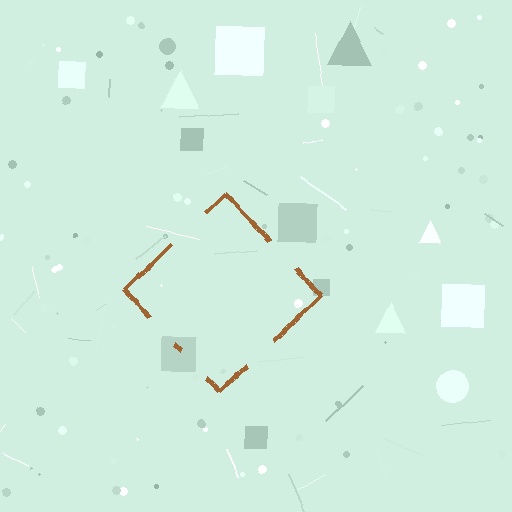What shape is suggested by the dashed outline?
The dashed outline suggests a diamond.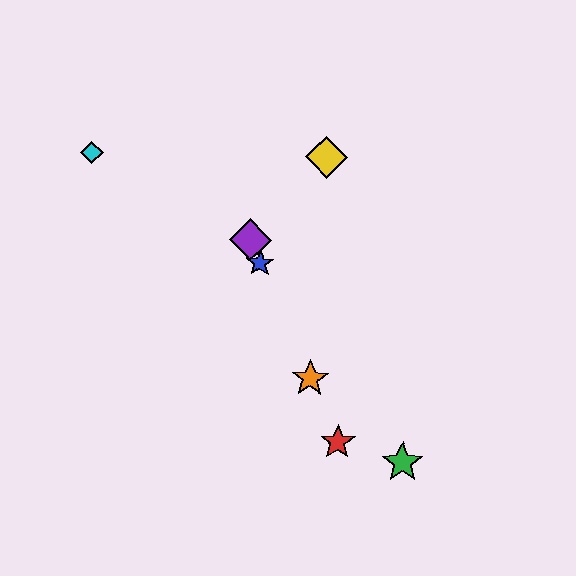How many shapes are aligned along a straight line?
4 shapes (the red star, the blue star, the purple diamond, the orange star) are aligned along a straight line.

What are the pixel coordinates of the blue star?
The blue star is at (260, 263).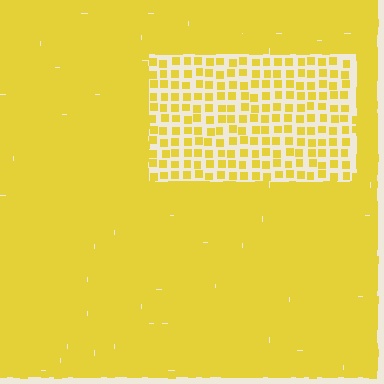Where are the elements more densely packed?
The elements are more densely packed outside the rectangle boundary.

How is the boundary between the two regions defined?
The boundary is defined by a change in element density (approximately 2.8x ratio). All elements are the same color, size, and shape.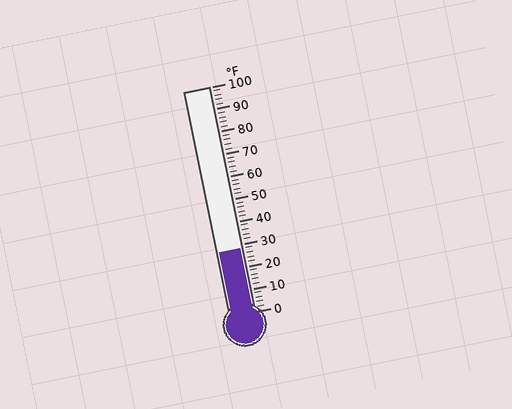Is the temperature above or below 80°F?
The temperature is below 80°F.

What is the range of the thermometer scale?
The thermometer scale ranges from 0°F to 100°F.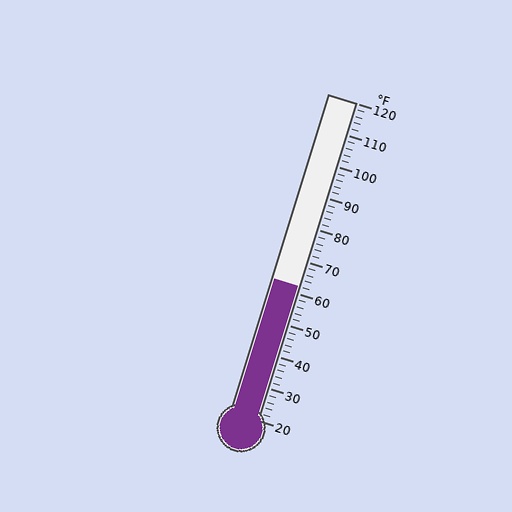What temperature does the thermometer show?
The thermometer shows approximately 62°F.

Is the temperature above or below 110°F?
The temperature is below 110°F.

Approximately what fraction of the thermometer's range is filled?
The thermometer is filled to approximately 40% of its range.